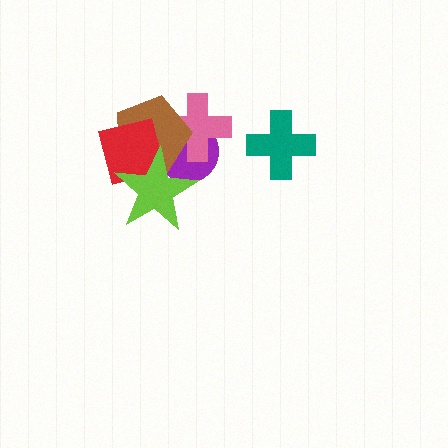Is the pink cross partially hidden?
Yes, it is partially covered by another shape.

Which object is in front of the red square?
The lime star is in front of the red square.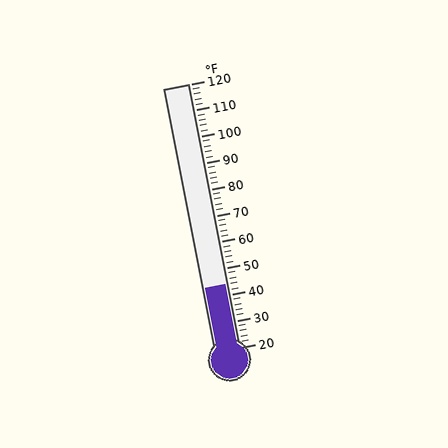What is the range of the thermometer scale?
The thermometer scale ranges from 20°F to 120°F.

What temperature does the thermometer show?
The thermometer shows approximately 44°F.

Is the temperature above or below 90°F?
The temperature is below 90°F.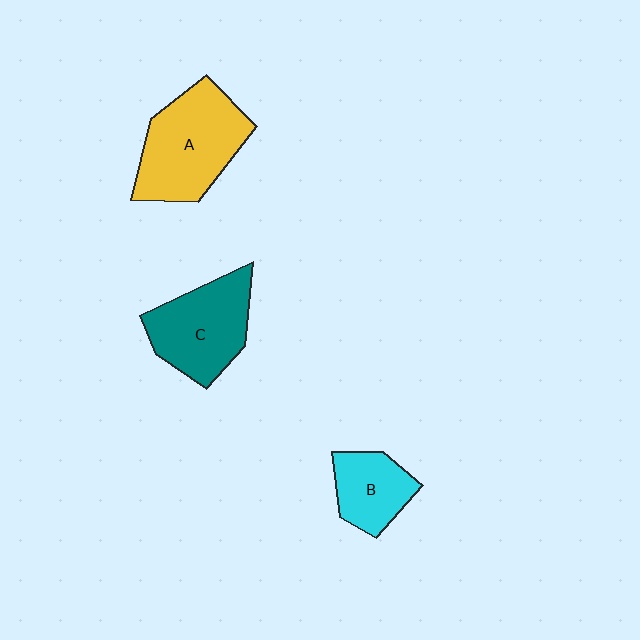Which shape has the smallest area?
Shape B (cyan).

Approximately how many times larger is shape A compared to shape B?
Approximately 1.8 times.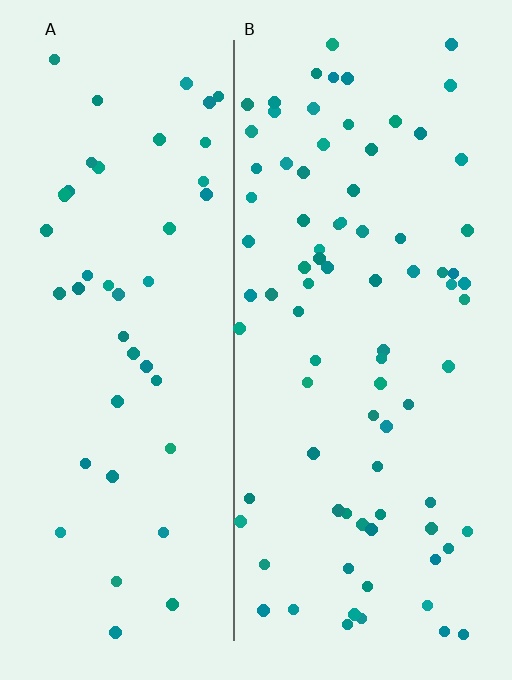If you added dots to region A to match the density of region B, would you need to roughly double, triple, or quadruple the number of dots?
Approximately double.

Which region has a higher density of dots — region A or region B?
B (the right).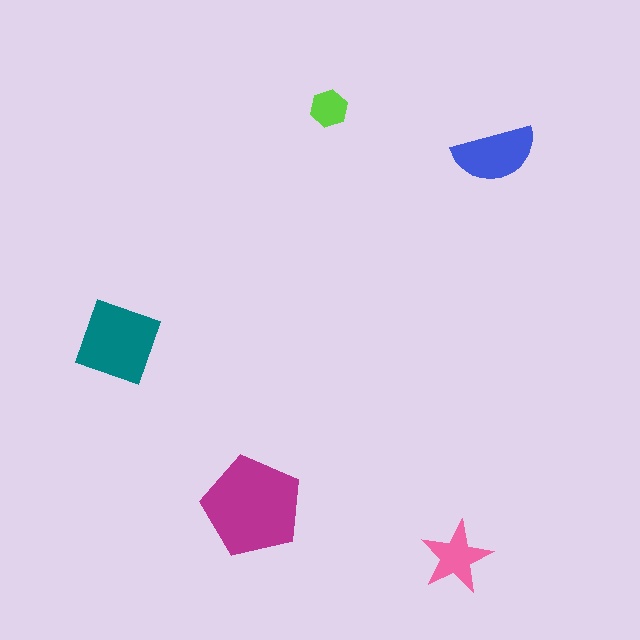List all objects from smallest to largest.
The lime hexagon, the pink star, the blue semicircle, the teal diamond, the magenta pentagon.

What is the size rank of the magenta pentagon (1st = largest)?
1st.